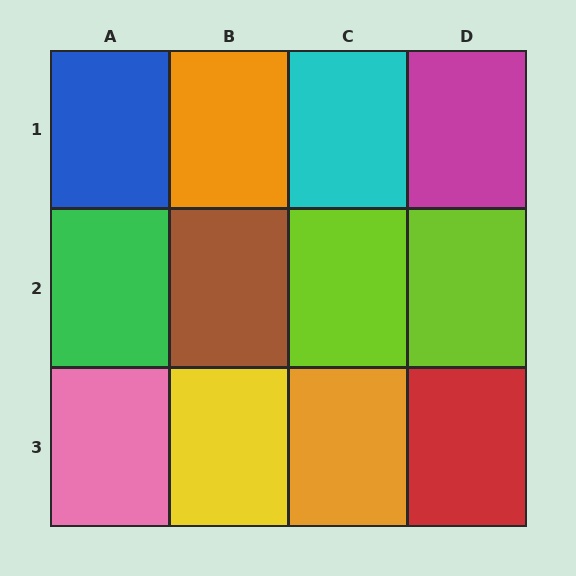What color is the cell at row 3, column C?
Orange.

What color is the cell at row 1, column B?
Orange.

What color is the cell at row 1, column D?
Magenta.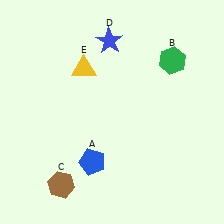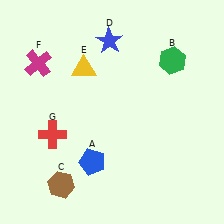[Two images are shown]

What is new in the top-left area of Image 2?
A magenta cross (F) was added in the top-left area of Image 2.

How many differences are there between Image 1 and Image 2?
There are 2 differences between the two images.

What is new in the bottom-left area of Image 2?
A red cross (G) was added in the bottom-left area of Image 2.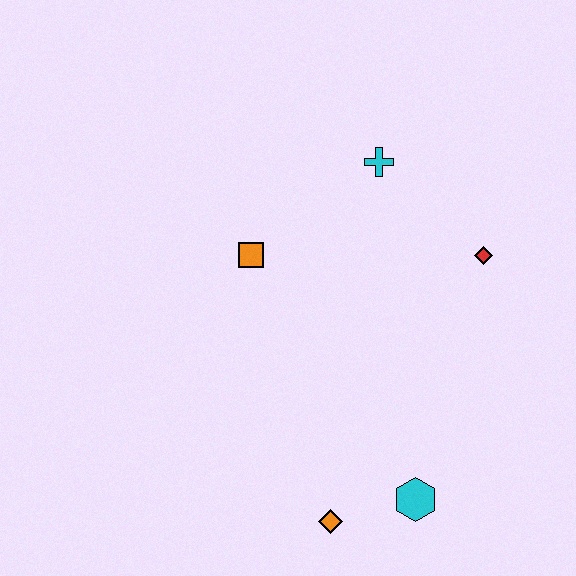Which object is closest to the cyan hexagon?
The orange diamond is closest to the cyan hexagon.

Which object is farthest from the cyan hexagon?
The cyan cross is farthest from the cyan hexagon.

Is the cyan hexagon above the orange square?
No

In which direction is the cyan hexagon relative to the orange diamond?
The cyan hexagon is to the right of the orange diamond.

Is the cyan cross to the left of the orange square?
No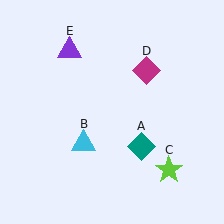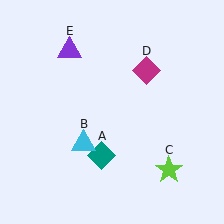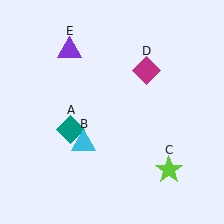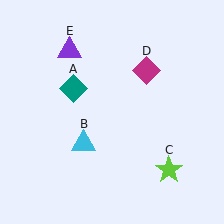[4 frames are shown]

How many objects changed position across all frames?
1 object changed position: teal diamond (object A).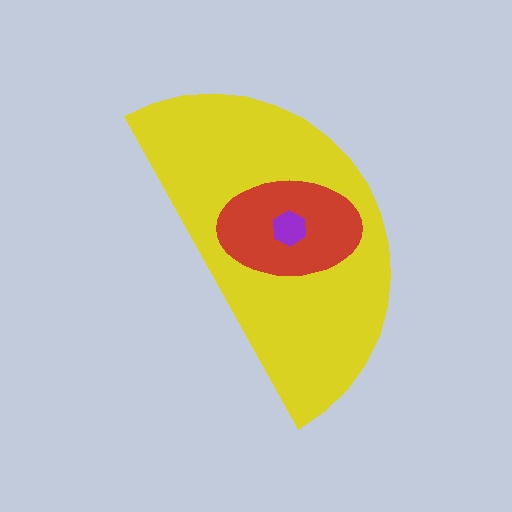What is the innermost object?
The purple hexagon.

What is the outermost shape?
The yellow semicircle.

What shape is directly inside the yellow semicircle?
The red ellipse.